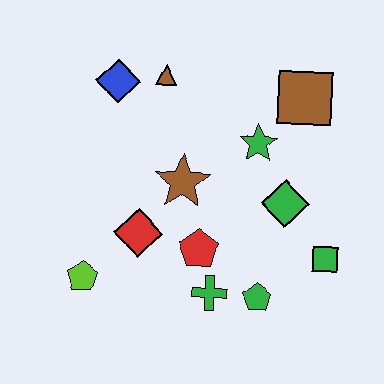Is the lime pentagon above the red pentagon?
No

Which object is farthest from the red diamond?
The brown square is farthest from the red diamond.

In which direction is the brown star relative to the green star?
The brown star is to the left of the green star.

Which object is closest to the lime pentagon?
The red diamond is closest to the lime pentagon.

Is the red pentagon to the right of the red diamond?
Yes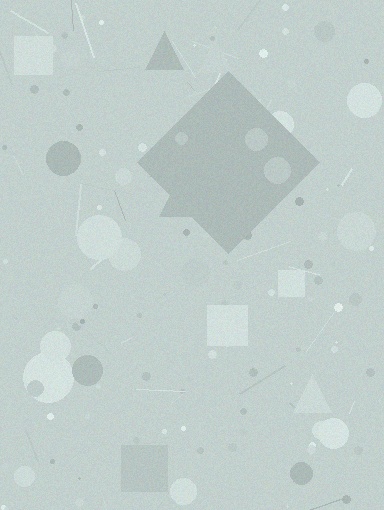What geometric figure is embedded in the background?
A diamond is embedded in the background.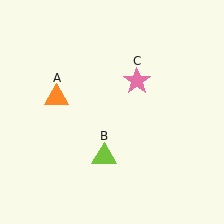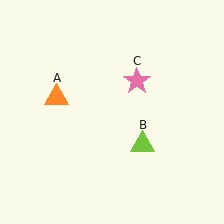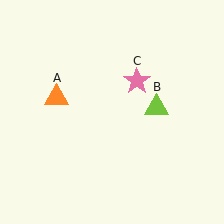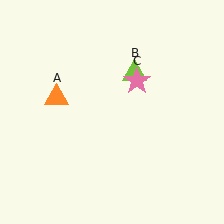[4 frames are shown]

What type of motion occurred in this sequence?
The lime triangle (object B) rotated counterclockwise around the center of the scene.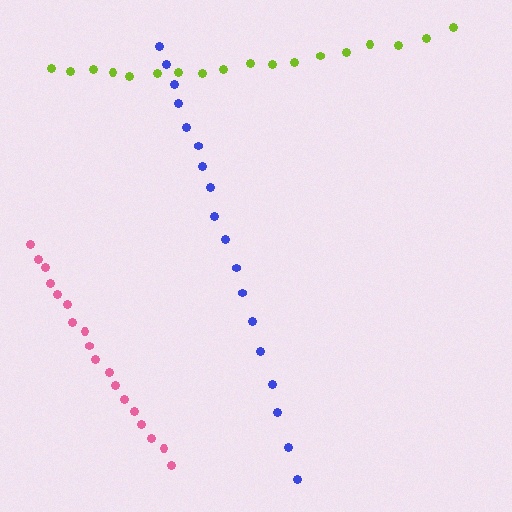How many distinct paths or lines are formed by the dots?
There are 3 distinct paths.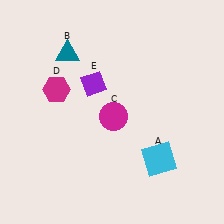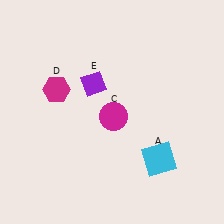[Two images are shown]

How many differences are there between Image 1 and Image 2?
There is 1 difference between the two images.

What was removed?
The teal triangle (B) was removed in Image 2.